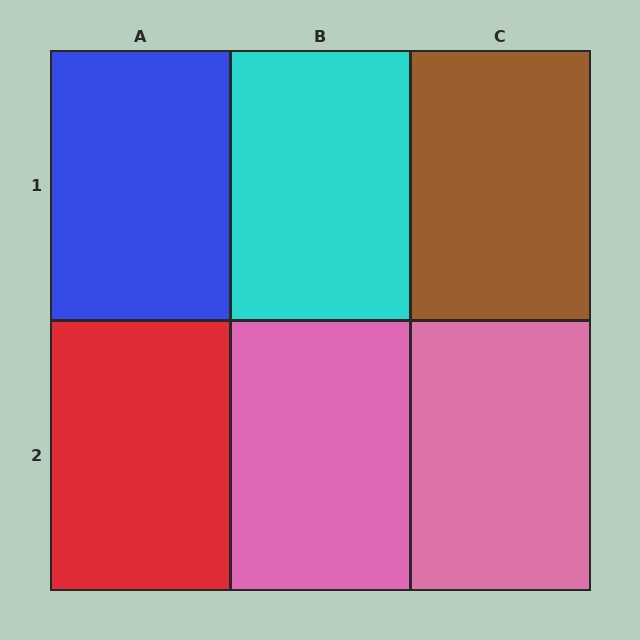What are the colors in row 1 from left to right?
Blue, cyan, brown.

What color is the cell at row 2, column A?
Red.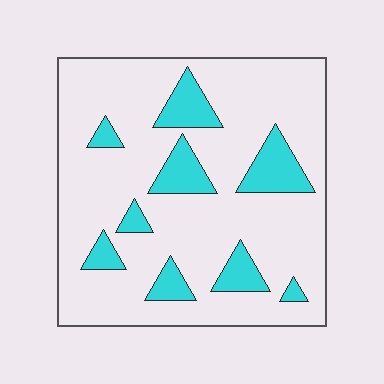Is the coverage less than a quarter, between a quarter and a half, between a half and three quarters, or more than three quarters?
Less than a quarter.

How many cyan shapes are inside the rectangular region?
9.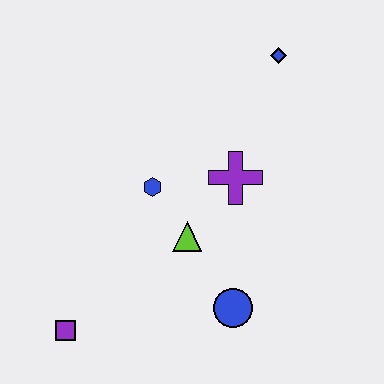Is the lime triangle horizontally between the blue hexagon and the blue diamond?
Yes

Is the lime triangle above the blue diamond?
No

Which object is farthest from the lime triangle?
The blue diamond is farthest from the lime triangle.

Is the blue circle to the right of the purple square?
Yes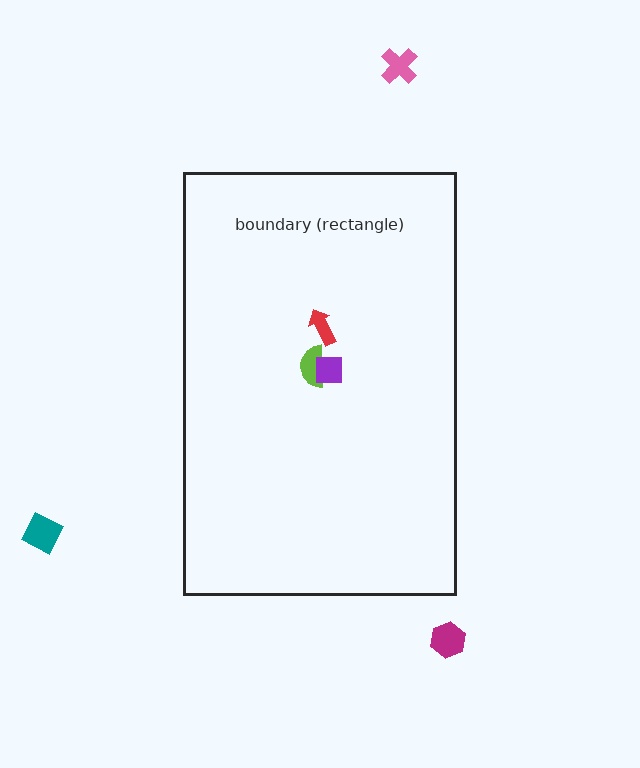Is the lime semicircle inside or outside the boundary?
Inside.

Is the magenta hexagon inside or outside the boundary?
Outside.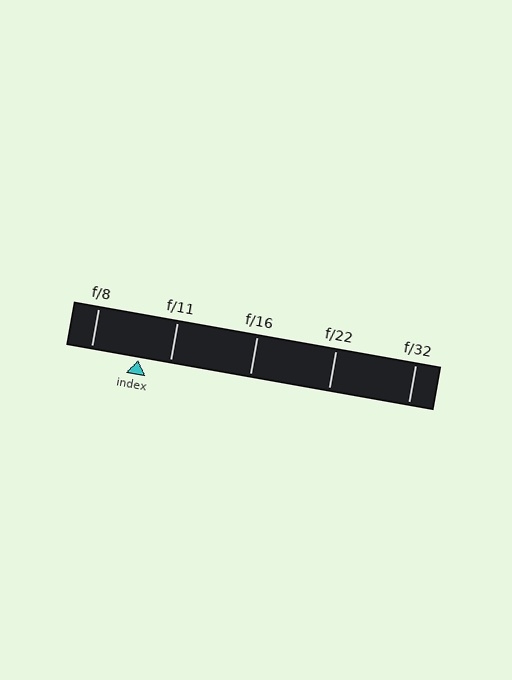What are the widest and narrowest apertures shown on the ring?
The widest aperture shown is f/8 and the narrowest is f/32.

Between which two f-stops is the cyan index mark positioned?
The index mark is between f/8 and f/11.